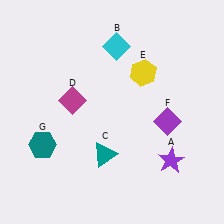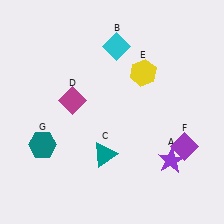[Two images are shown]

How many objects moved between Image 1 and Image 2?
1 object moved between the two images.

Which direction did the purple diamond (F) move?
The purple diamond (F) moved down.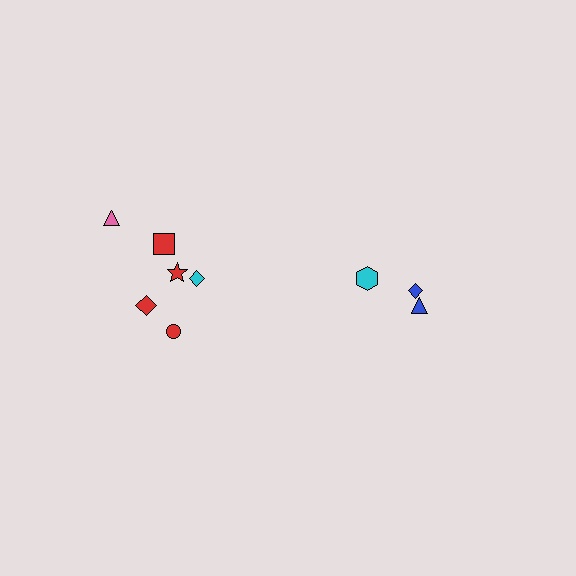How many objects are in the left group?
There are 6 objects.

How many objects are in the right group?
There are 3 objects.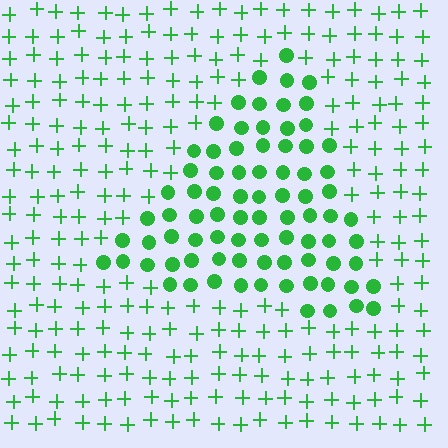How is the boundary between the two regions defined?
The boundary is defined by a change in element shape: circles inside vs. plus signs outside. All elements share the same color and spacing.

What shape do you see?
I see a triangle.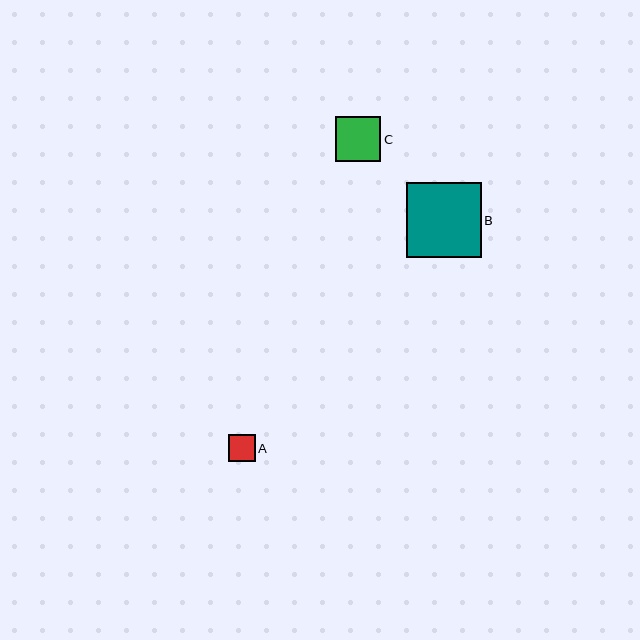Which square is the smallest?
Square A is the smallest with a size of approximately 27 pixels.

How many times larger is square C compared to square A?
Square C is approximately 1.7 times the size of square A.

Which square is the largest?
Square B is the largest with a size of approximately 74 pixels.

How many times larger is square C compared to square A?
Square C is approximately 1.7 times the size of square A.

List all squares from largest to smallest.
From largest to smallest: B, C, A.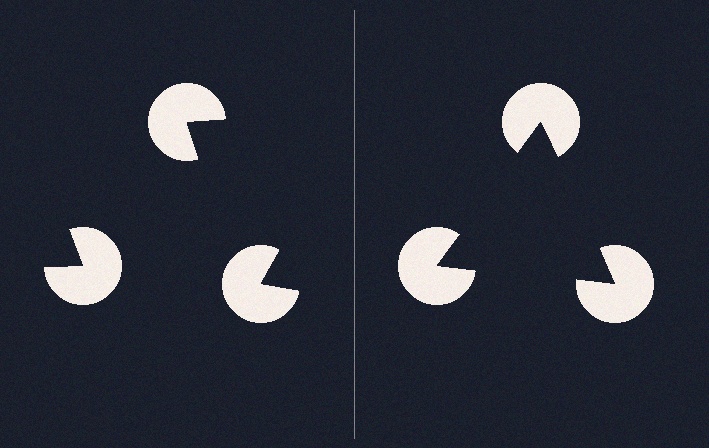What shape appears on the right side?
An illusory triangle.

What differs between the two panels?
The pac-man discs are positioned identically on both sides; only the wedge orientations differ. On the right they align to a triangle; on the left they are misaligned.